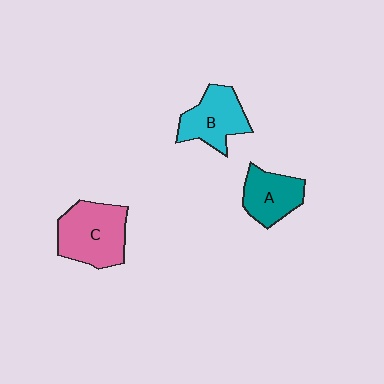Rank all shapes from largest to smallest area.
From largest to smallest: C (pink), B (cyan), A (teal).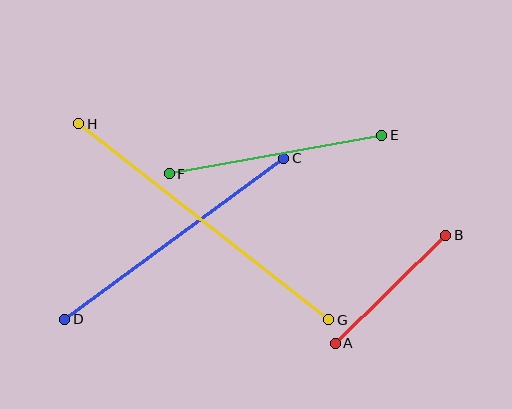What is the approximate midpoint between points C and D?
The midpoint is at approximately (174, 239) pixels.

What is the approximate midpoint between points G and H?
The midpoint is at approximately (204, 222) pixels.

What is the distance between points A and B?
The distance is approximately 154 pixels.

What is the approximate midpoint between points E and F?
The midpoint is at approximately (275, 155) pixels.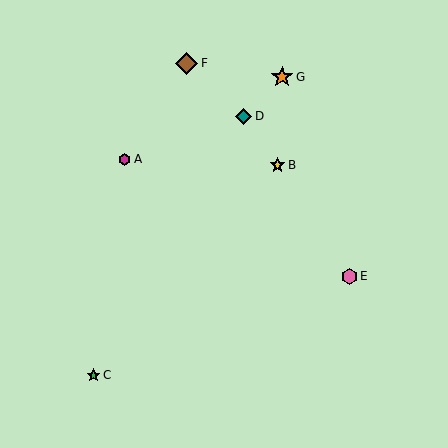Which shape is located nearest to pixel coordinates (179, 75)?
The brown diamond (labeled F) at (187, 63) is nearest to that location.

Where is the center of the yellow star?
The center of the yellow star is at (278, 165).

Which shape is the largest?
The brown diamond (labeled F) is the largest.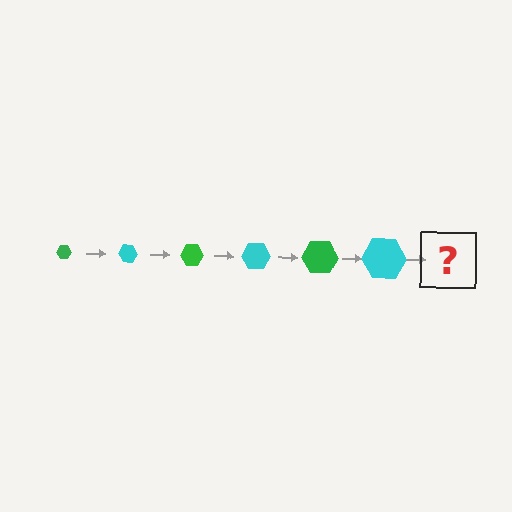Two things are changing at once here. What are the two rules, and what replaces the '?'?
The two rules are that the hexagon grows larger each step and the color cycles through green and cyan. The '?' should be a green hexagon, larger than the previous one.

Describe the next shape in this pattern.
It should be a green hexagon, larger than the previous one.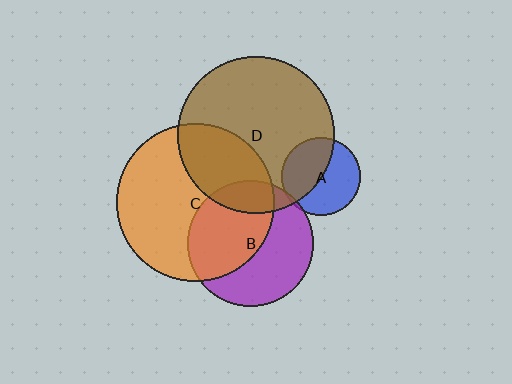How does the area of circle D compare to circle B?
Approximately 1.5 times.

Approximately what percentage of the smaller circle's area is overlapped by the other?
Approximately 15%.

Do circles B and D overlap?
Yes.